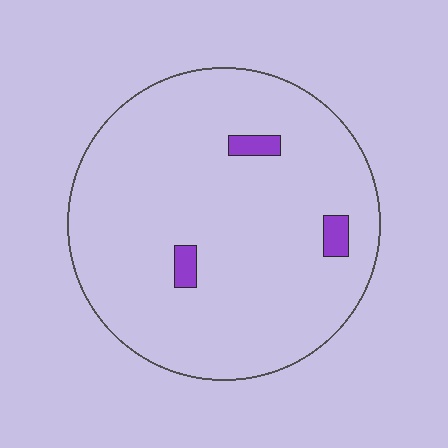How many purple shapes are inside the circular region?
3.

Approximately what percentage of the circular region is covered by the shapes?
Approximately 5%.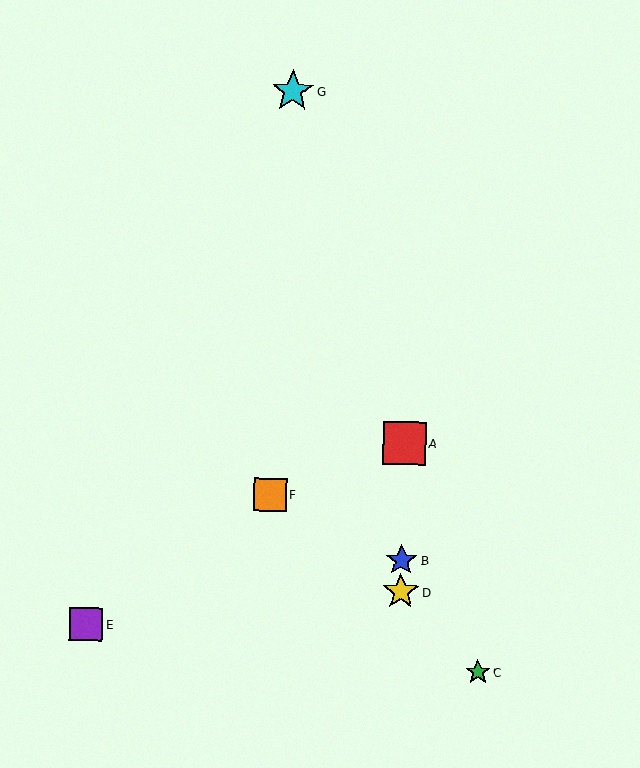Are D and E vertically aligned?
No, D is at x≈401 and E is at x≈86.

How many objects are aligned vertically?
3 objects (A, B, D) are aligned vertically.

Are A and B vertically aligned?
Yes, both are at x≈404.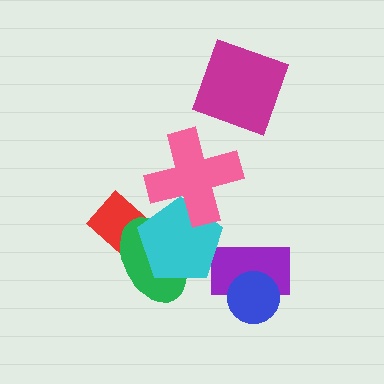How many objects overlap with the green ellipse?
2 objects overlap with the green ellipse.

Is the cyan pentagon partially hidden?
Yes, it is partially covered by another shape.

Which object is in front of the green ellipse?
The cyan pentagon is in front of the green ellipse.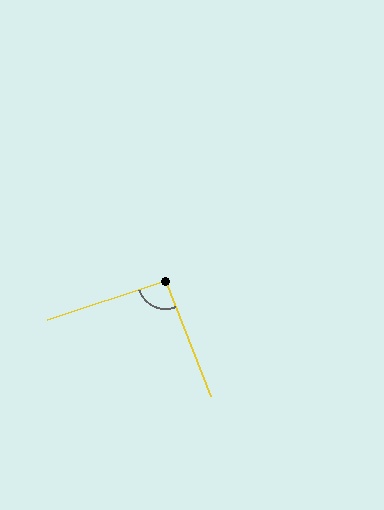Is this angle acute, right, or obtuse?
It is approximately a right angle.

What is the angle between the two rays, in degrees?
Approximately 93 degrees.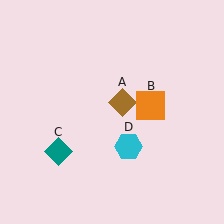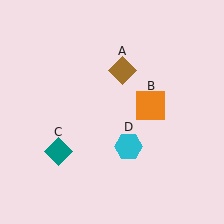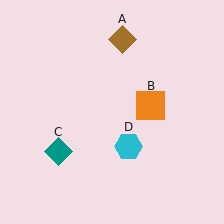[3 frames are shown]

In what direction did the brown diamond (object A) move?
The brown diamond (object A) moved up.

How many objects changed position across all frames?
1 object changed position: brown diamond (object A).